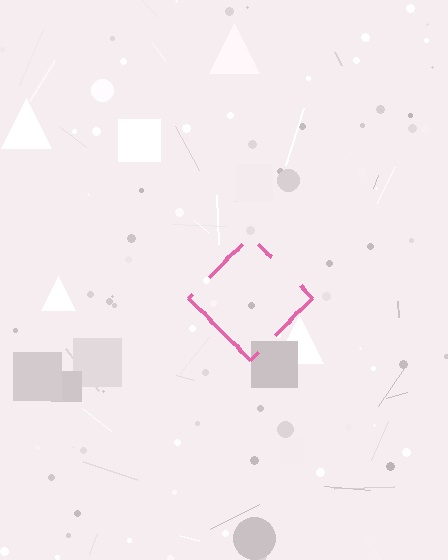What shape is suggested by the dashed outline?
The dashed outline suggests a diamond.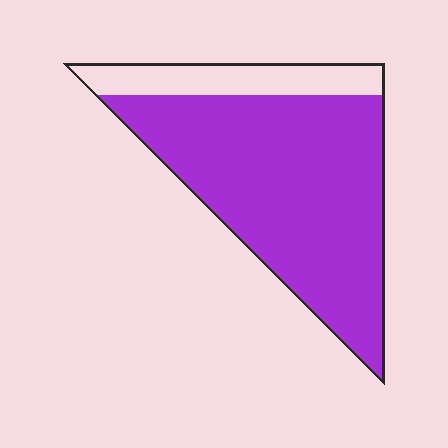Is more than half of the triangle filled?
Yes.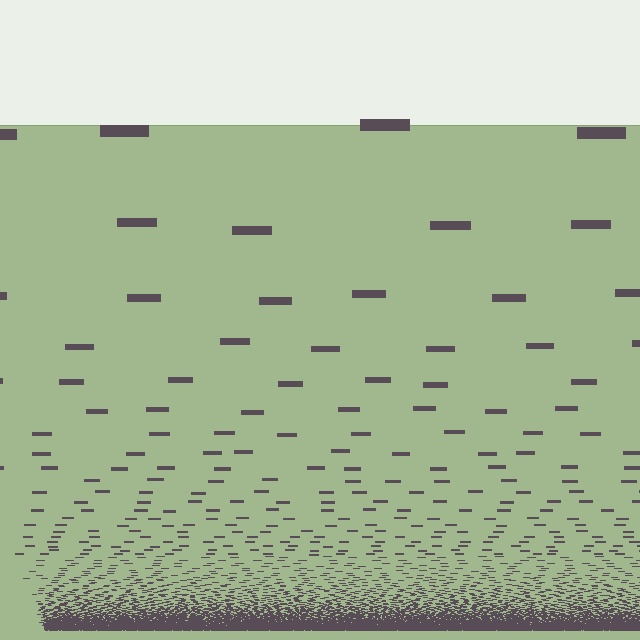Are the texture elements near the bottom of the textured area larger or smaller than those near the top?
Smaller. The gradient is inverted — elements near the bottom are smaller and denser.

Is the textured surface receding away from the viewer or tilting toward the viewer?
The surface appears to tilt toward the viewer. Texture elements get larger and sparser toward the top.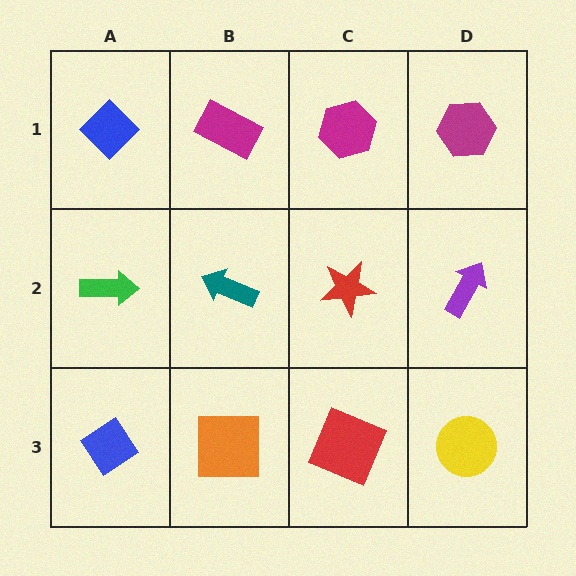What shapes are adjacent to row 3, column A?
A green arrow (row 2, column A), an orange square (row 3, column B).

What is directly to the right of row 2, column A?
A teal arrow.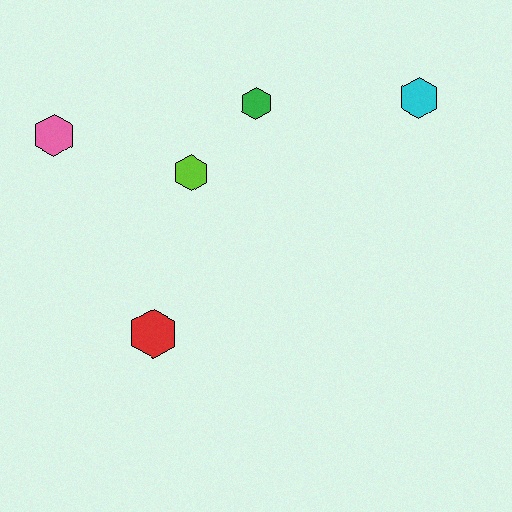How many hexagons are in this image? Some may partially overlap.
There are 5 hexagons.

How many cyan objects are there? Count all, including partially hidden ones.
There is 1 cyan object.